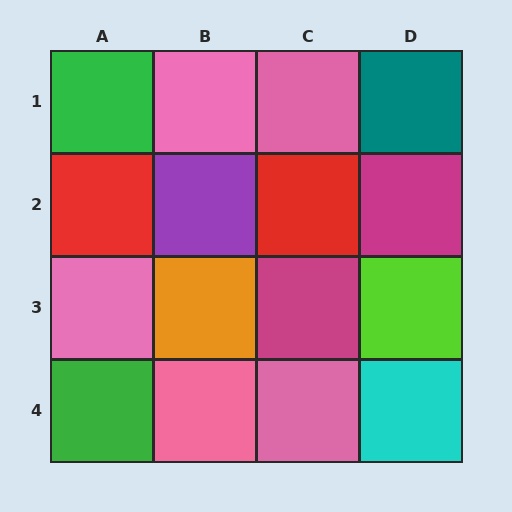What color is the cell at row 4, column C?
Pink.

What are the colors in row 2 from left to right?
Red, purple, red, magenta.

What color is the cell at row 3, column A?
Pink.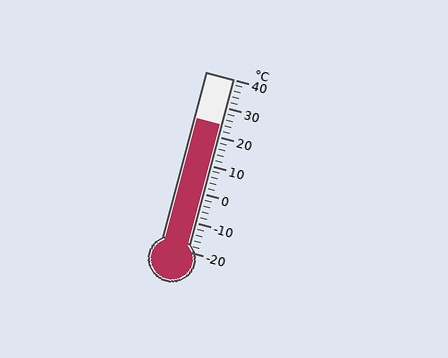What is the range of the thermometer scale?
The thermometer scale ranges from -20°C to 40°C.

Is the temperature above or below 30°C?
The temperature is below 30°C.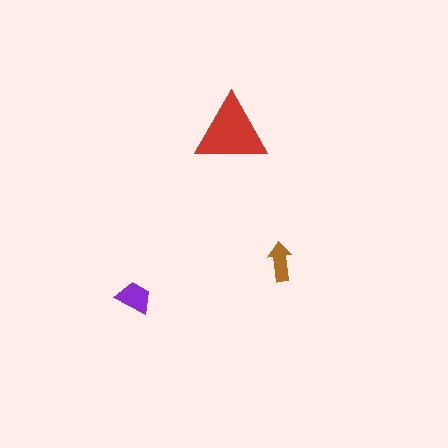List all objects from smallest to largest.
The brown arrow, the purple trapezoid, the red triangle.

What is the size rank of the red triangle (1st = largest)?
1st.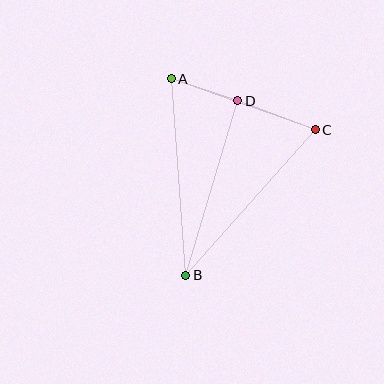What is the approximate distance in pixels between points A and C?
The distance between A and C is approximately 153 pixels.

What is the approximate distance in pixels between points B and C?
The distance between B and C is approximately 195 pixels.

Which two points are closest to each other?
Points A and D are closest to each other.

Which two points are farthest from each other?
Points A and B are farthest from each other.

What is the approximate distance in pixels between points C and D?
The distance between C and D is approximately 83 pixels.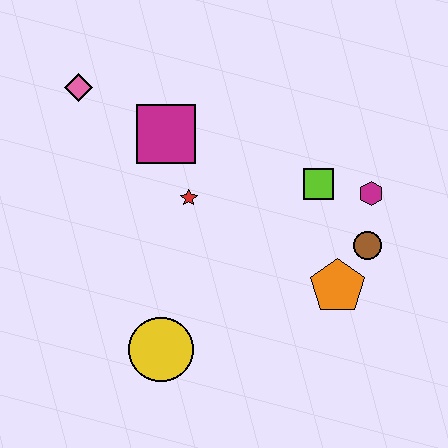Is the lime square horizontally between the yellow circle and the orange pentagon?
Yes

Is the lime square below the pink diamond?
Yes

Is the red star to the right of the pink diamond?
Yes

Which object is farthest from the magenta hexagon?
The pink diamond is farthest from the magenta hexagon.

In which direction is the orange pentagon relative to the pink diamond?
The orange pentagon is to the right of the pink diamond.